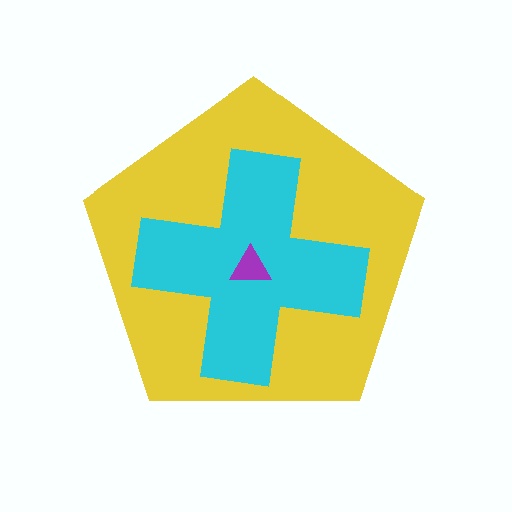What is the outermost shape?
The yellow pentagon.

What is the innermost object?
The purple triangle.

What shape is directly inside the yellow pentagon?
The cyan cross.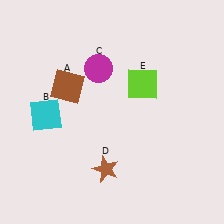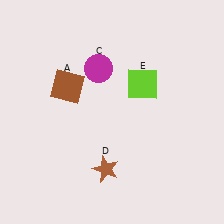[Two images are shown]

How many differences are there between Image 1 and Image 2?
There is 1 difference between the two images.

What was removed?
The cyan square (B) was removed in Image 2.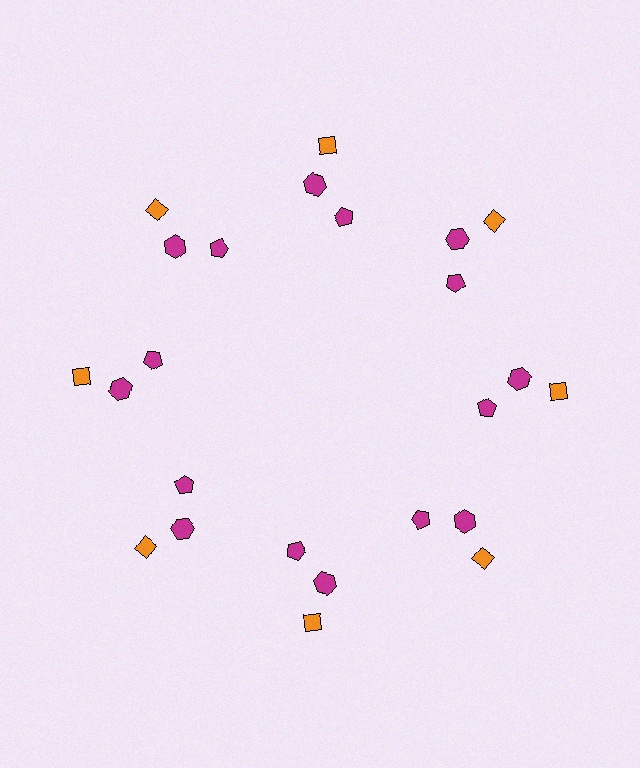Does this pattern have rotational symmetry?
Yes, this pattern has 8-fold rotational symmetry. It looks the same after rotating 45 degrees around the center.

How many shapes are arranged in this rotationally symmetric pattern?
There are 24 shapes, arranged in 8 groups of 3.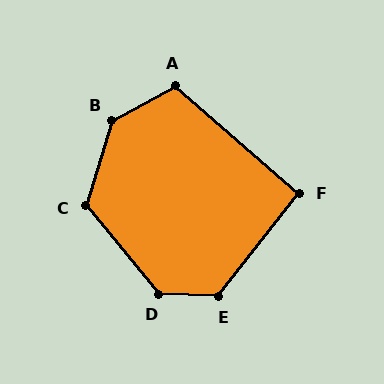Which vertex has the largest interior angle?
B, at approximately 136 degrees.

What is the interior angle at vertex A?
Approximately 110 degrees (obtuse).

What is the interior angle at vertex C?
Approximately 123 degrees (obtuse).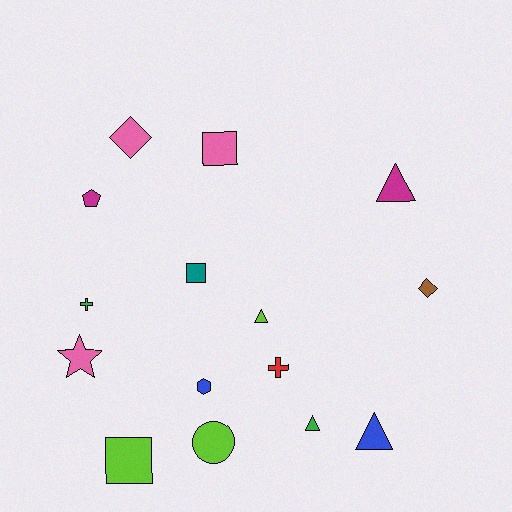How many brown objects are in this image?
There is 1 brown object.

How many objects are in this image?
There are 15 objects.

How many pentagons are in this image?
There is 1 pentagon.